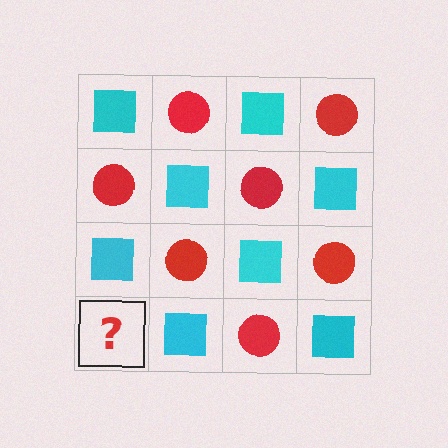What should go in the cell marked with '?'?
The missing cell should contain a red circle.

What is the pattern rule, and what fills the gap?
The rule is that it alternates cyan square and red circle in a checkerboard pattern. The gap should be filled with a red circle.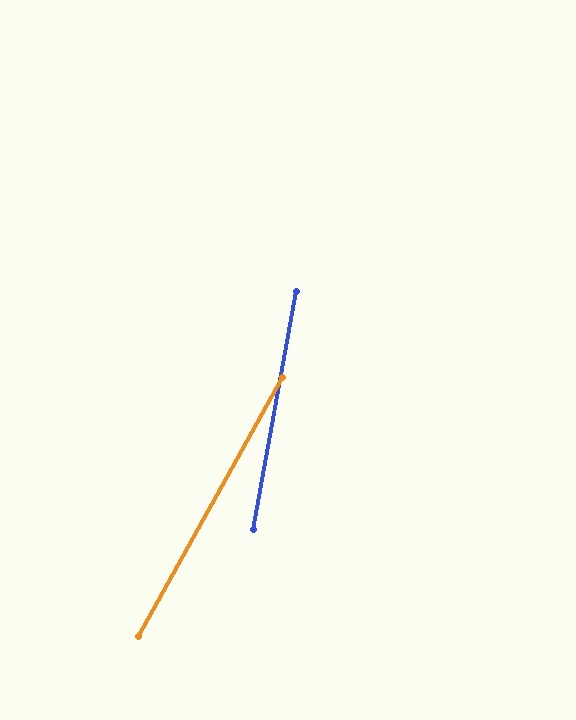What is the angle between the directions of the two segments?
Approximately 19 degrees.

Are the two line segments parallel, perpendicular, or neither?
Neither parallel nor perpendicular — they differ by about 19°.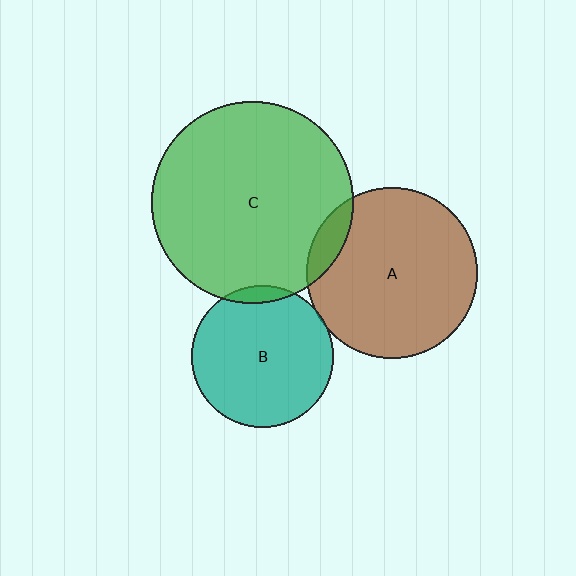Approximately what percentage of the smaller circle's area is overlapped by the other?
Approximately 5%.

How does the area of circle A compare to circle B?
Approximately 1.4 times.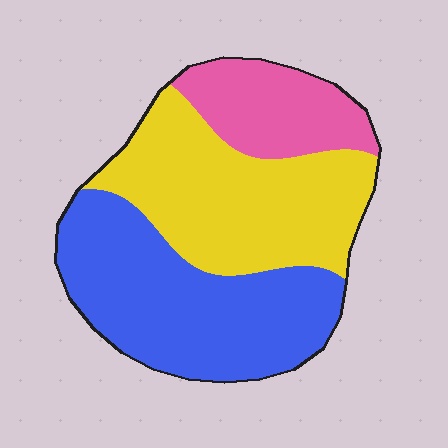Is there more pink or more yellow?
Yellow.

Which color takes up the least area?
Pink, at roughly 20%.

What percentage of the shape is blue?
Blue takes up between a third and a half of the shape.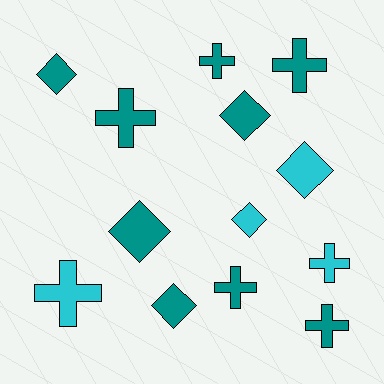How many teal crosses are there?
There are 5 teal crosses.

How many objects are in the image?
There are 13 objects.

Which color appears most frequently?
Teal, with 9 objects.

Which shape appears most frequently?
Cross, with 7 objects.